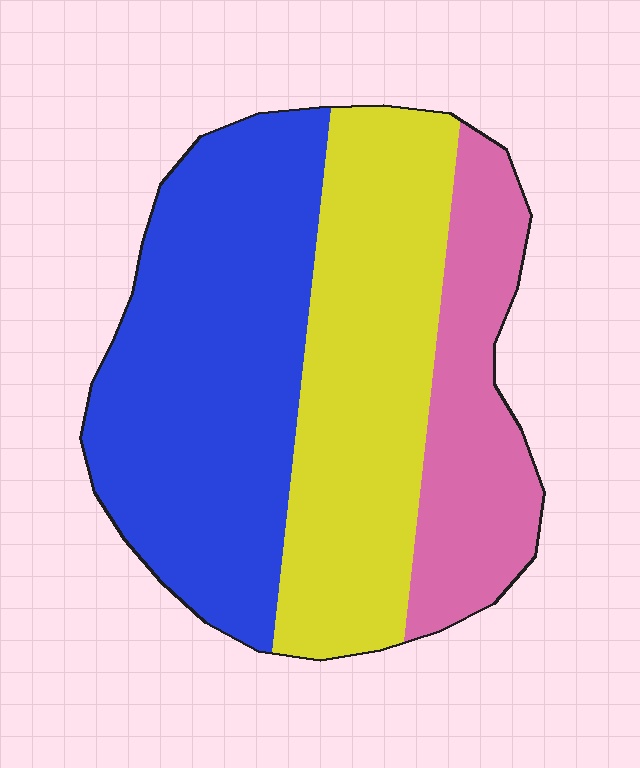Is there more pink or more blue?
Blue.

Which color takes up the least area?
Pink, at roughly 20%.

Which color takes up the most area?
Blue, at roughly 45%.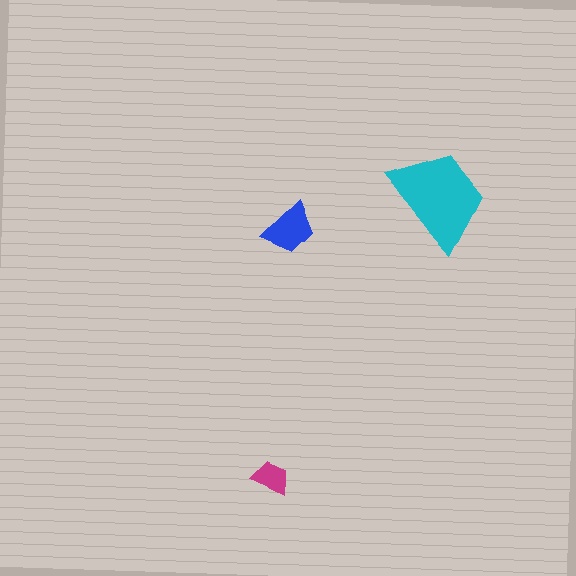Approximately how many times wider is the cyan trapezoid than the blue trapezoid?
About 2 times wider.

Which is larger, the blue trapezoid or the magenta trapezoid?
The blue one.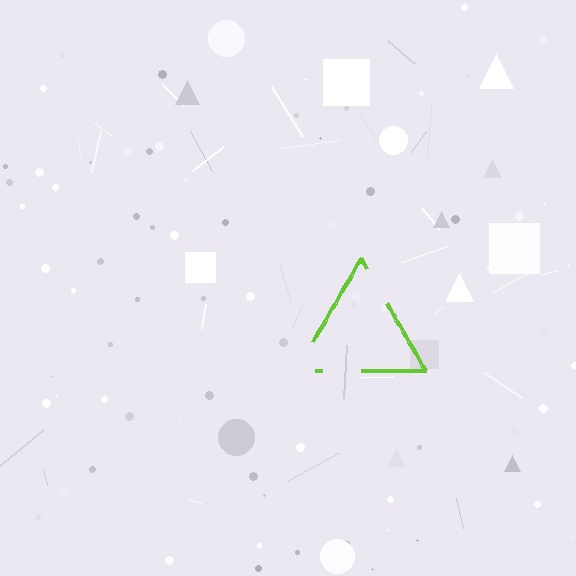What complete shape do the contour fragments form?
The contour fragments form a triangle.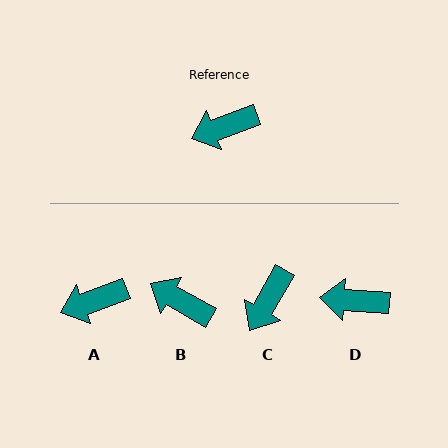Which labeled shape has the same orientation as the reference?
A.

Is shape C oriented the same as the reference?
No, it is off by about 40 degrees.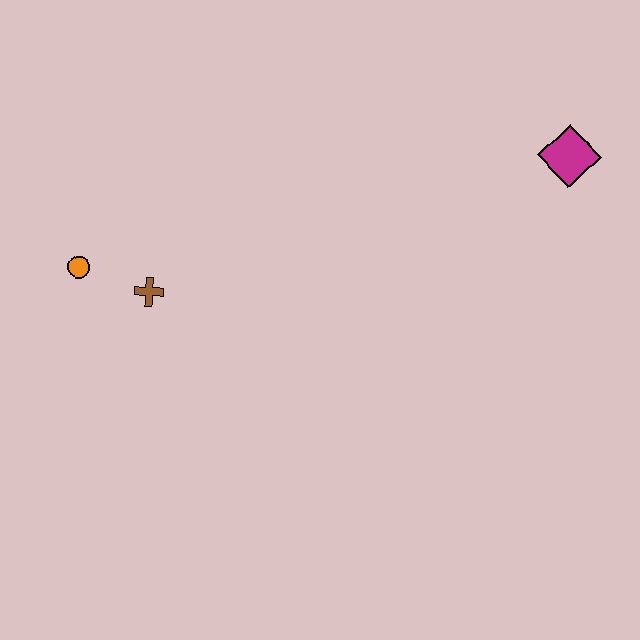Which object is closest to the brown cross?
The orange circle is closest to the brown cross.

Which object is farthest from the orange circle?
The magenta diamond is farthest from the orange circle.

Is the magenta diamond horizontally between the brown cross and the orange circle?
No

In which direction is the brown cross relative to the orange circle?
The brown cross is to the right of the orange circle.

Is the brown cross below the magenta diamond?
Yes